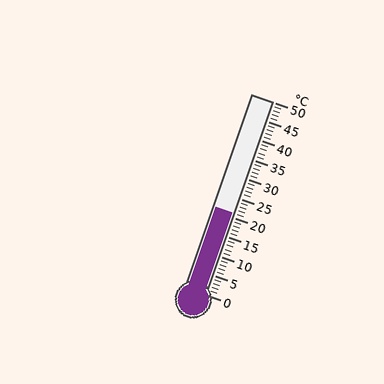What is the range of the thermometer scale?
The thermometer scale ranges from 0°C to 50°C.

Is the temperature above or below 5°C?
The temperature is above 5°C.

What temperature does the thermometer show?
The thermometer shows approximately 21°C.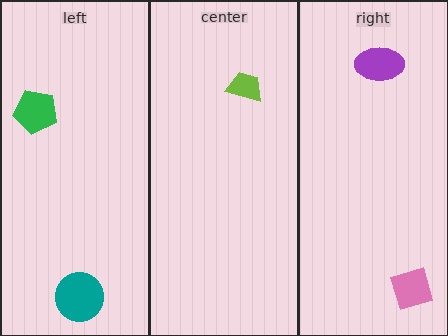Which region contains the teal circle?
The left region.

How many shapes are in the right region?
2.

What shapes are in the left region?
The teal circle, the green pentagon.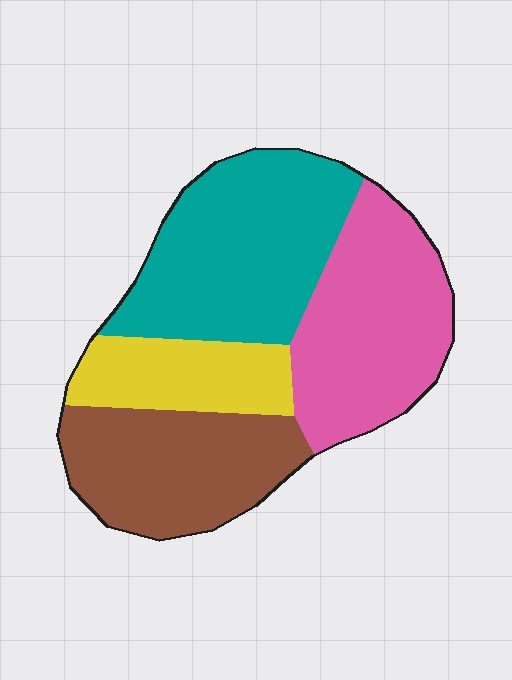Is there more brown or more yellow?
Brown.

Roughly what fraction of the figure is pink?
Pink takes up about one quarter (1/4) of the figure.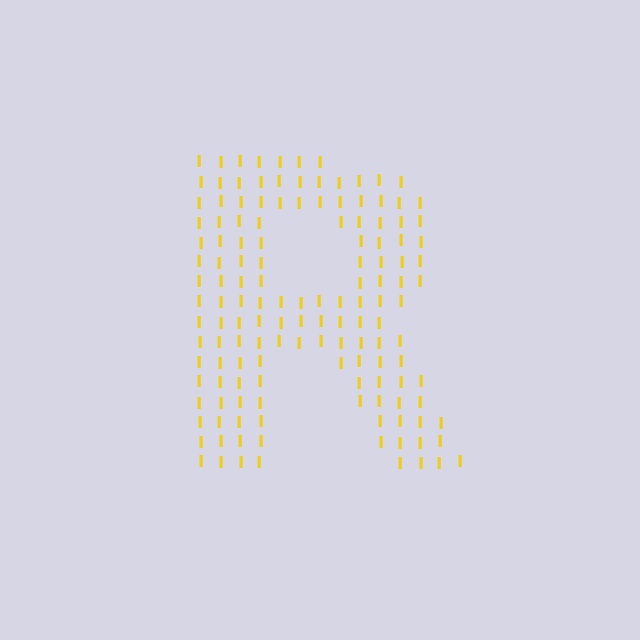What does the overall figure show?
The overall figure shows the letter R.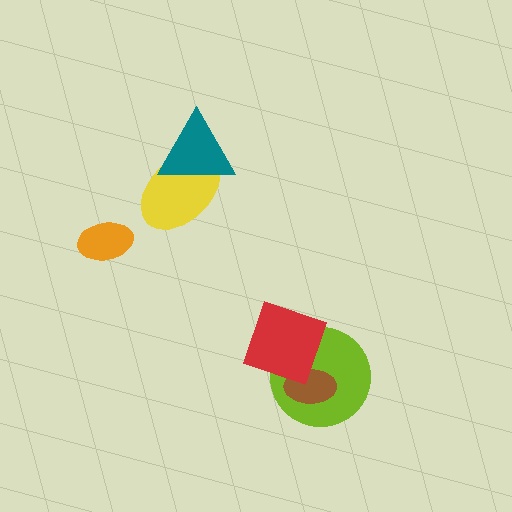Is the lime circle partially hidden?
Yes, it is partially covered by another shape.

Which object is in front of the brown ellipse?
The red diamond is in front of the brown ellipse.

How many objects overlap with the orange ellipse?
0 objects overlap with the orange ellipse.